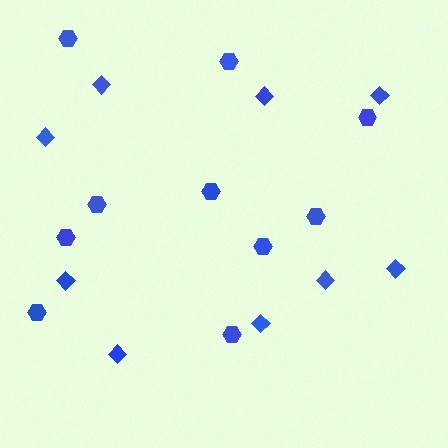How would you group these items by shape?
There are 2 groups: one group of hexagons (10) and one group of diamonds (9).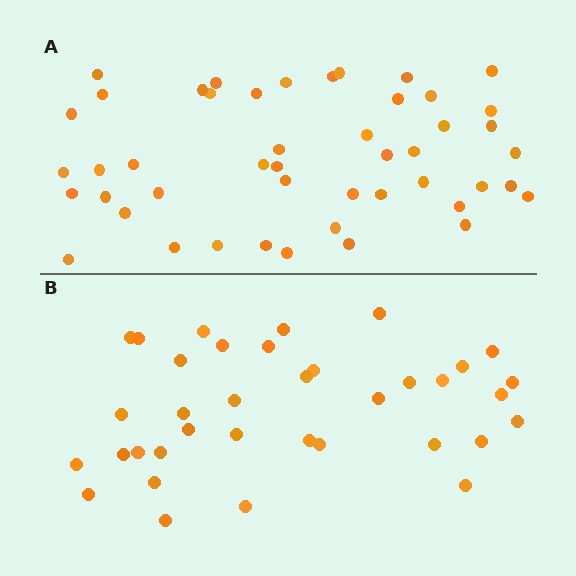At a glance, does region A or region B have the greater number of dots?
Region A (the top region) has more dots.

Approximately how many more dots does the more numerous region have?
Region A has roughly 12 or so more dots than region B.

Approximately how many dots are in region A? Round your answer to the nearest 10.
About 50 dots. (The exact count is 47, which rounds to 50.)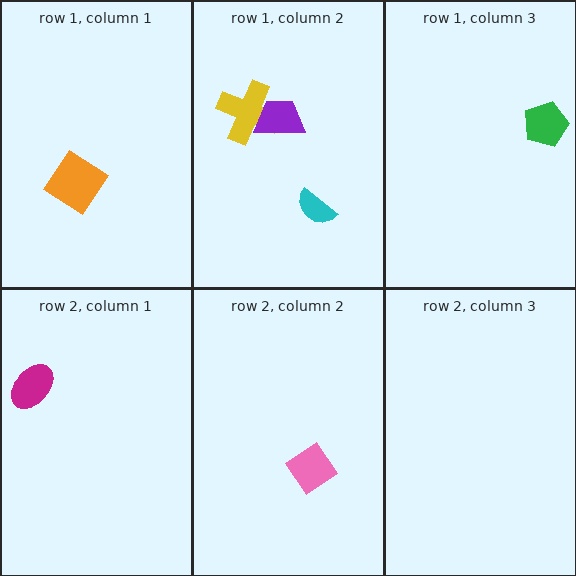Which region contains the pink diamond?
The row 2, column 2 region.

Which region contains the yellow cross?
The row 1, column 2 region.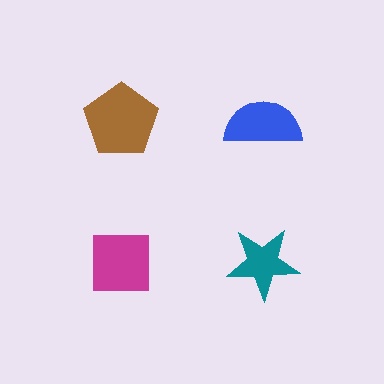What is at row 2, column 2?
A teal star.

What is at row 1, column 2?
A blue semicircle.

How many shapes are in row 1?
2 shapes.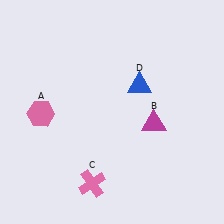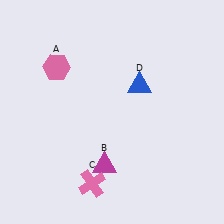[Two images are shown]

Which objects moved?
The objects that moved are: the pink hexagon (A), the magenta triangle (B).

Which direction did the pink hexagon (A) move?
The pink hexagon (A) moved up.